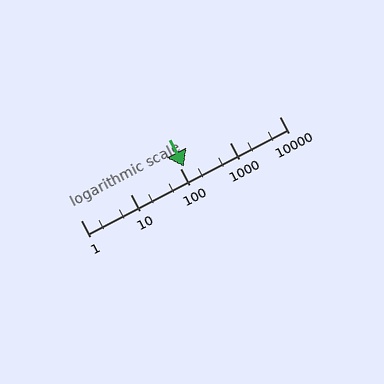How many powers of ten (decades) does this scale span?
The scale spans 4 decades, from 1 to 10000.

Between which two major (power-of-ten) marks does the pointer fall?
The pointer is between 100 and 1000.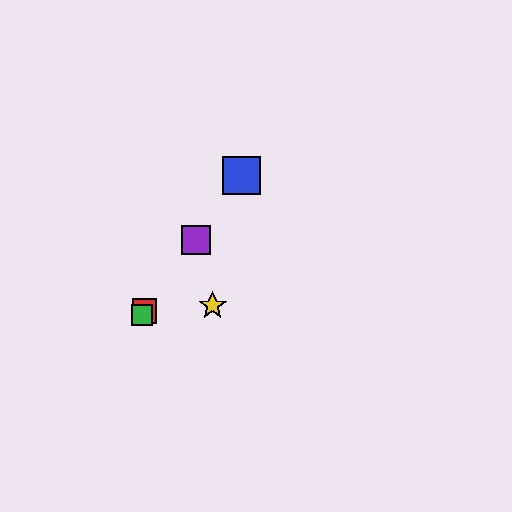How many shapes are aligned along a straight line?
4 shapes (the red square, the blue square, the green square, the purple square) are aligned along a straight line.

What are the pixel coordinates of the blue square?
The blue square is at (242, 176).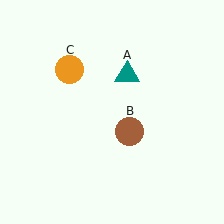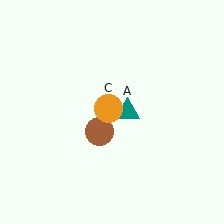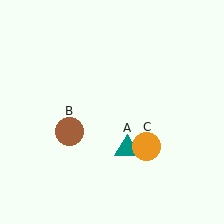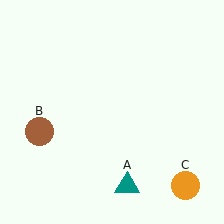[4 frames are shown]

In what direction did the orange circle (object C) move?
The orange circle (object C) moved down and to the right.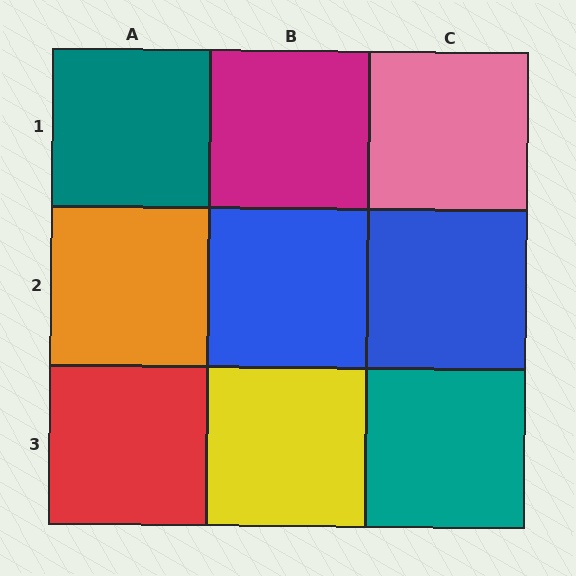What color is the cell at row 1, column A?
Teal.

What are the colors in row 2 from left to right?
Orange, blue, blue.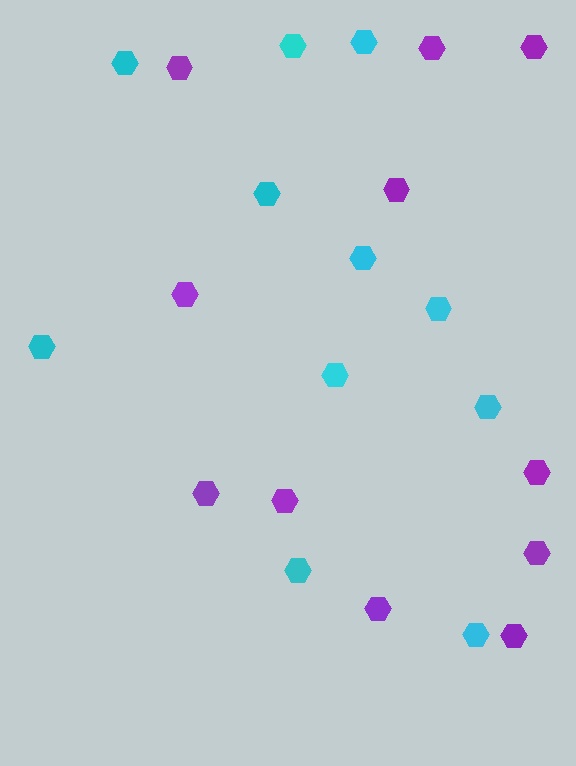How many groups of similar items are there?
There are 2 groups: one group of purple hexagons (11) and one group of cyan hexagons (11).